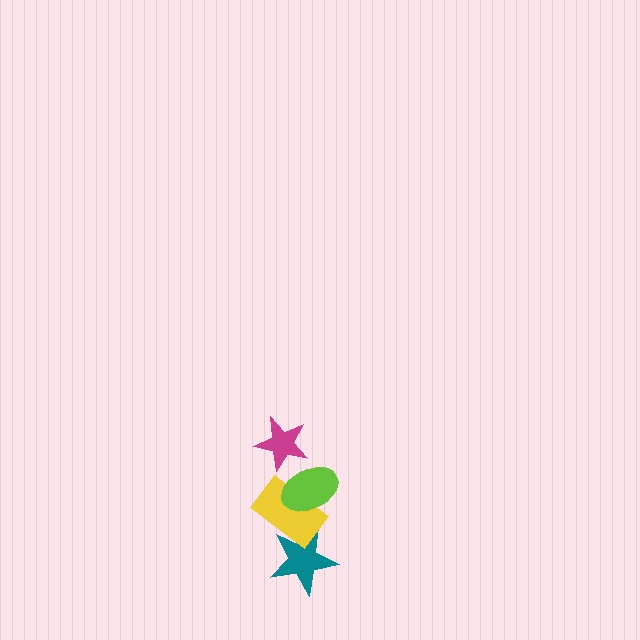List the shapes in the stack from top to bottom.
From top to bottom: the magenta star, the lime ellipse, the yellow rectangle, the teal star.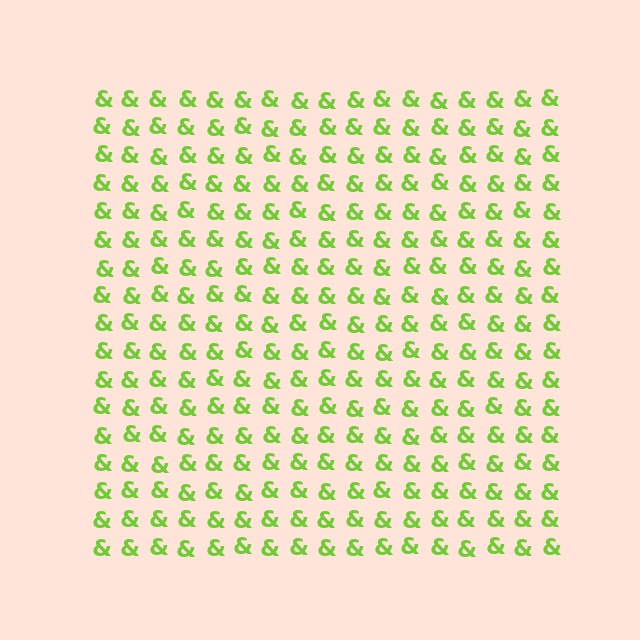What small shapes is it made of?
It is made of small ampersands.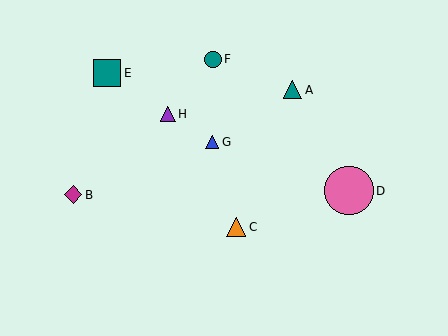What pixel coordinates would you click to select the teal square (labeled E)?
Click at (107, 73) to select the teal square E.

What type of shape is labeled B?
Shape B is a magenta diamond.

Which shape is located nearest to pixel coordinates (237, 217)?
The orange triangle (labeled C) at (236, 227) is nearest to that location.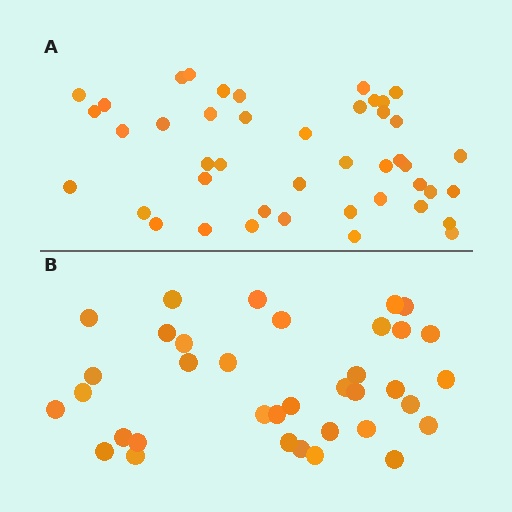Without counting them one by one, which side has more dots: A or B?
Region A (the top region) has more dots.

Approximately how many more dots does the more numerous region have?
Region A has roughly 8 or so more dots than region B.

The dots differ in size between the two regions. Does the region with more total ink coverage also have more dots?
No. Region B has more total ink coverage because its dots are larger, but region A actually contains more individual dots. Total area can be misleading — the number of items is what matters here.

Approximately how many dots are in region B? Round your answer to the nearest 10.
About 40 dots. (The exact count is 36, which rounds to 40.)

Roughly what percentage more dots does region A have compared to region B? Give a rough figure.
About 20% more.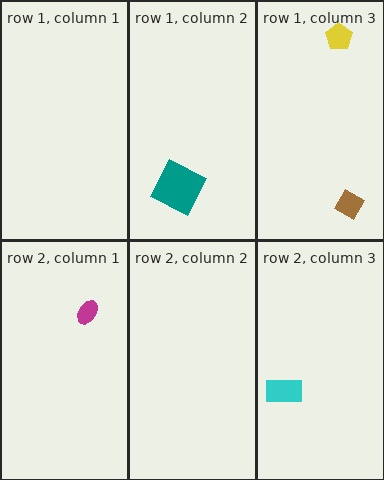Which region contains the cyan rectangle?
The row 2, column 3 region.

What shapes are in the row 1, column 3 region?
The brown diamond, the yellow pentagon.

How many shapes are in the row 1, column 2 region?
1.